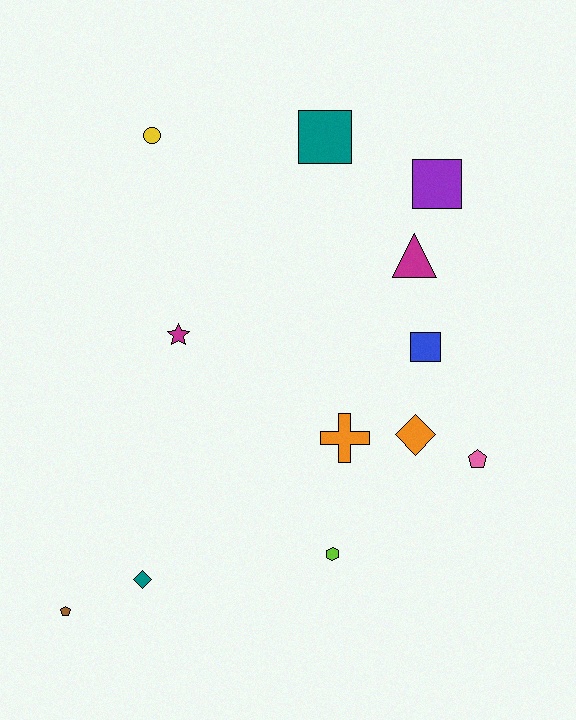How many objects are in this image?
There are 12 objects.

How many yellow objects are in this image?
There is 1 yellow object.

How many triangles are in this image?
There is 1 triangle.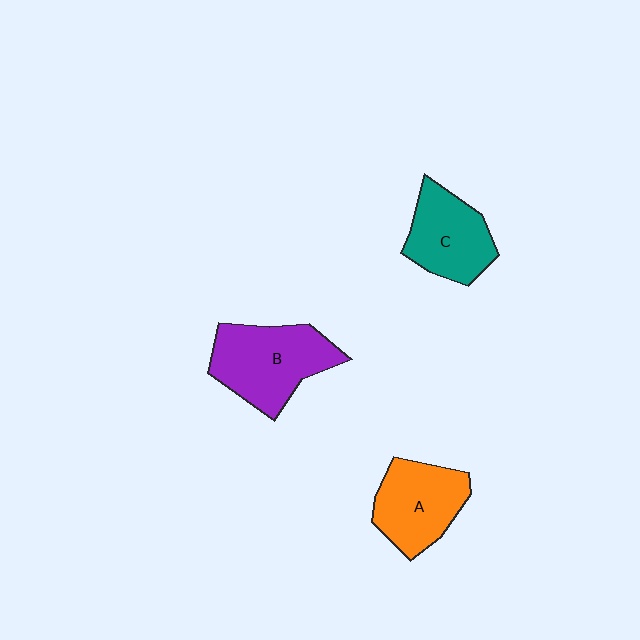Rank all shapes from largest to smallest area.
From largest to smallest: B (purple), A (orange), C (teal).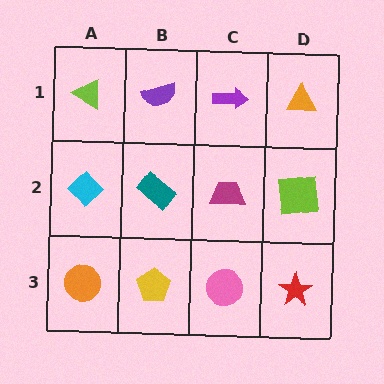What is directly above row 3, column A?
A cyan diamond.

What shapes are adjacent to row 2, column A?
A lime triangle (row 1, column A), an orange circle (row 3, column A), a teal rectangle (row 2, column B).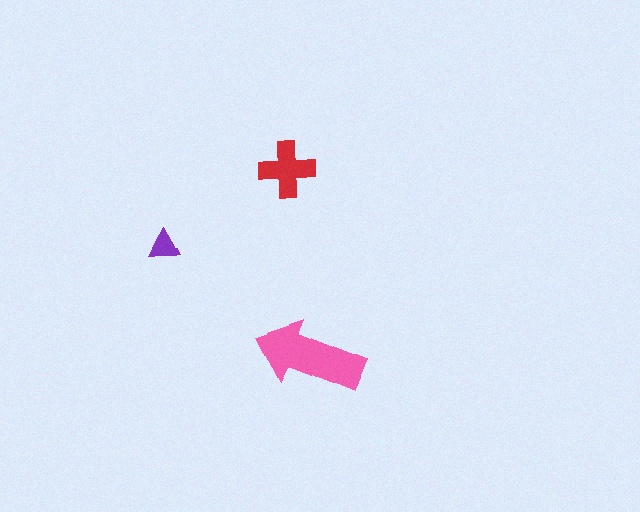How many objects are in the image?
There are 3 objects in the image.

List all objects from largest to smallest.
The pink arrow, the red cross, the purple triangle.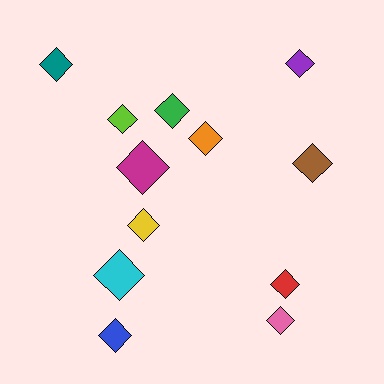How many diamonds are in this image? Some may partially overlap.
There are 12 diamonds.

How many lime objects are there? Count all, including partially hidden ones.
There is 1 lime object.